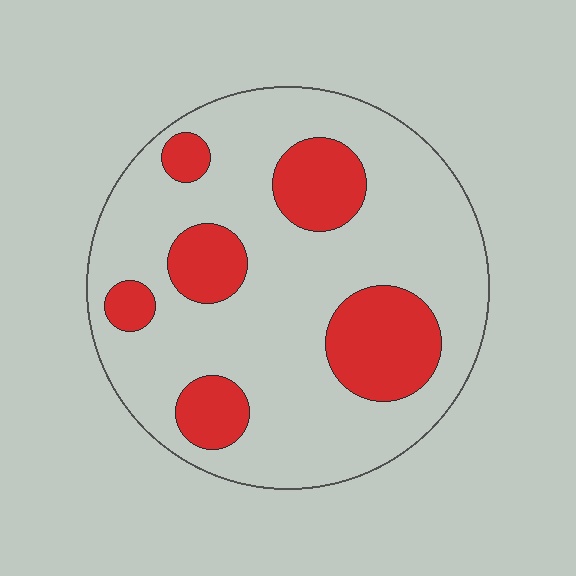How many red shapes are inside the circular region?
6.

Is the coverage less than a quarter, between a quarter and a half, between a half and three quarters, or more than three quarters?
Less than a quarter.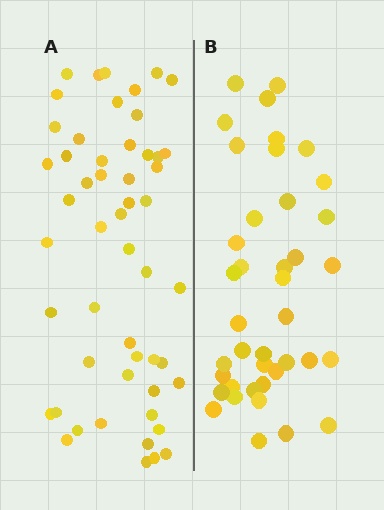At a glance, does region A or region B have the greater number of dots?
Region A (the left region) has more dots.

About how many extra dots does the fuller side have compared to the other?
Region A has roughly 12 or so more dots than region B.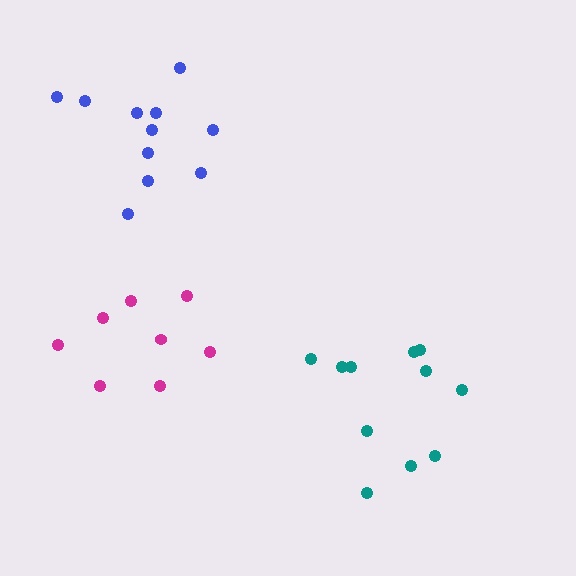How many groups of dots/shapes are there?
There are 3 groups.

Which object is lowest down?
The teal cluster is bottommost.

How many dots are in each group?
Group 1: 11 dots, Group 2: 8 dots, Group 3: 11 dots (30 total).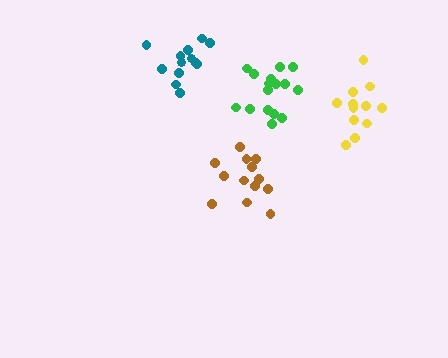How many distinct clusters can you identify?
There are 4 distinct clusters.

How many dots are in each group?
Group 1: 16 dots, Group 2: 13 dots, Group 3: 12 dots, Group 4: 14 dots (55 total).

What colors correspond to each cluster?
The clusters are colored: green, brown, yellow, teal.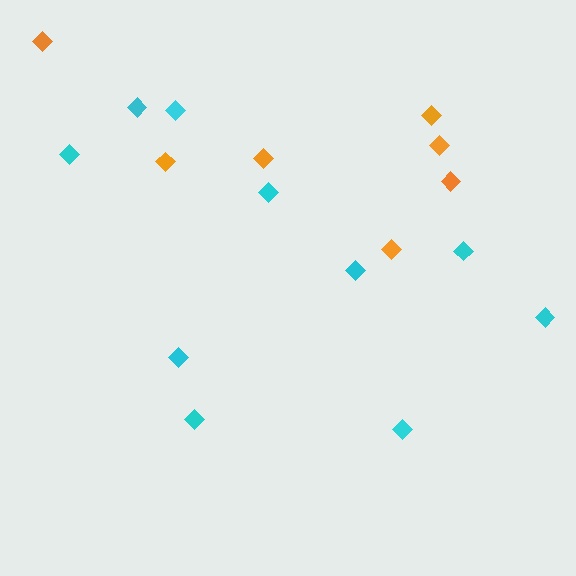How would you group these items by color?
There are 2 groups: one group of cyan diamonds (10) and one group of orange diamonds (7).